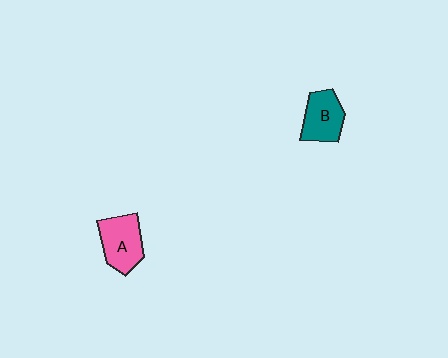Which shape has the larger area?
Shape A (pink).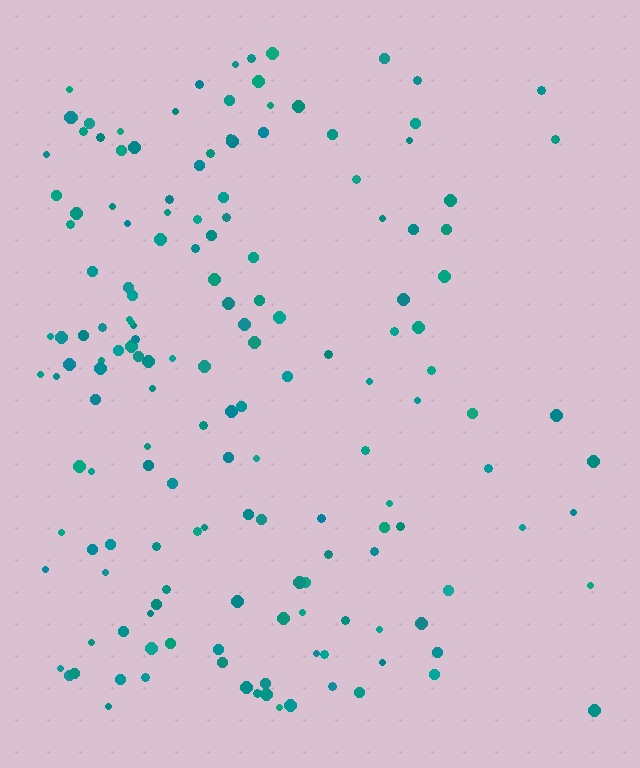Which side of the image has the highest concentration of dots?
The left.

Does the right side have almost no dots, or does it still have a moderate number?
Still a moderate number, just noticeably fewer than the left.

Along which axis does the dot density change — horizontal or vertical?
Horizontal.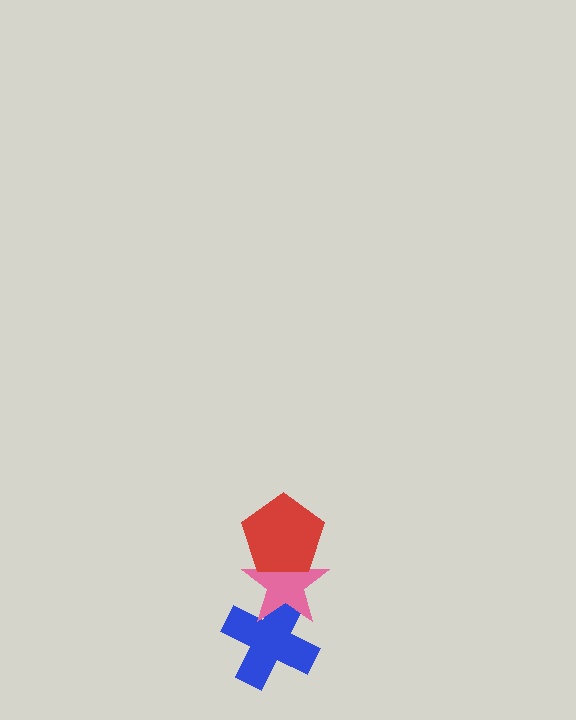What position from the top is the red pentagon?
The red pentagon is 1st from the top.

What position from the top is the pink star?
The pink star is 2nd from the top.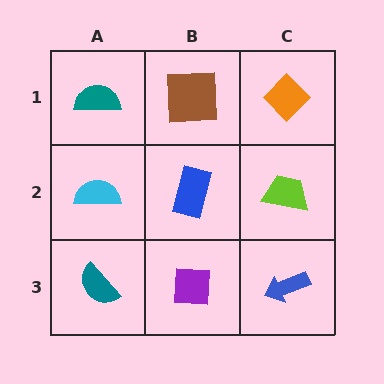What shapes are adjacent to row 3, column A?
A cyan semicircle (row 2, column A), a purple square (row 3, column B).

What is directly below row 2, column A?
A teal semicircle.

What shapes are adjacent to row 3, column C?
A lime trapezoid (row 2, column C), a purple square (row 3, column B).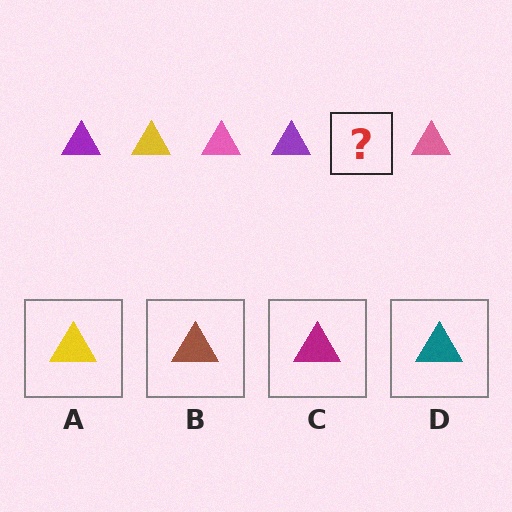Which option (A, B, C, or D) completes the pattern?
A.